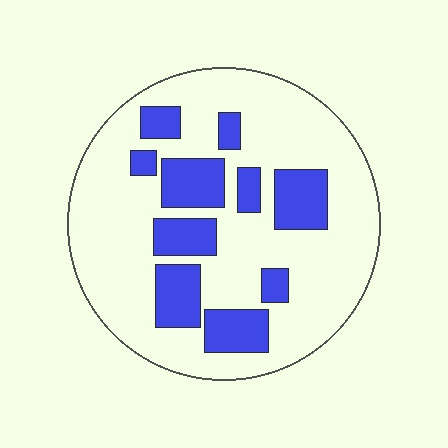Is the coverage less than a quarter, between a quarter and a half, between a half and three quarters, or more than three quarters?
Between a quarter and a half.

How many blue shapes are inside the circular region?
10.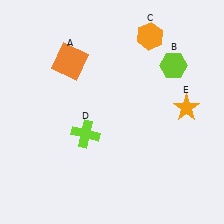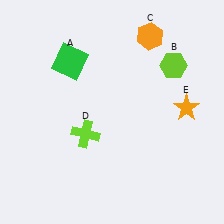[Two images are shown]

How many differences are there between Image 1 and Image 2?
There is 1 difference between the two images.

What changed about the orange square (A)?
In Image 1, A is orange. In Image 2, it changed to green.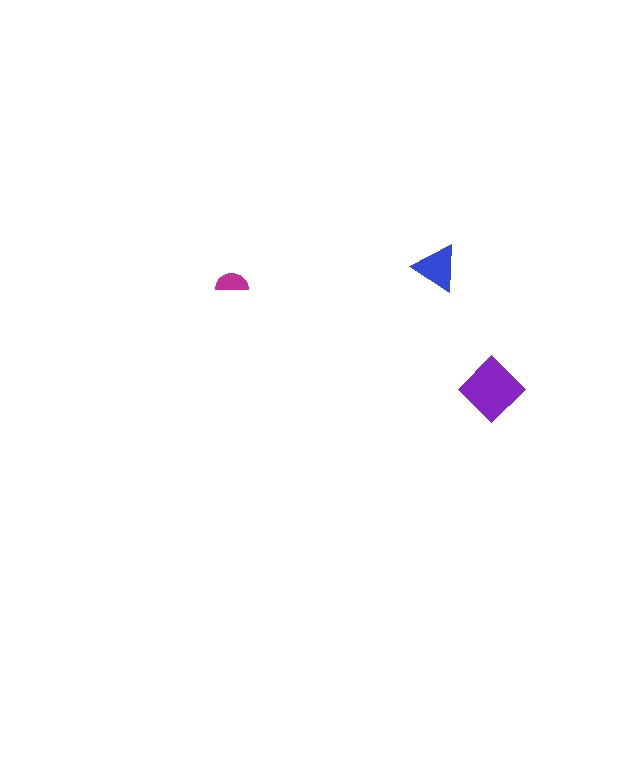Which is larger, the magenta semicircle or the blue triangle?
The blue triangle.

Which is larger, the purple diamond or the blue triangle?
The purple diamond.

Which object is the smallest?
The magenta semicircle.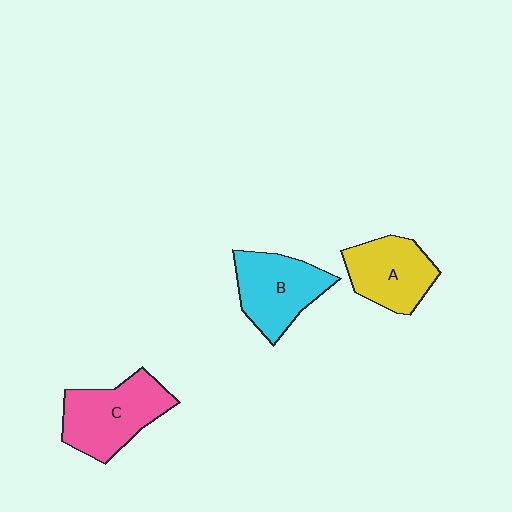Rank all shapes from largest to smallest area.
From largest to smallest: C (pink), B (cyan), A (yellow).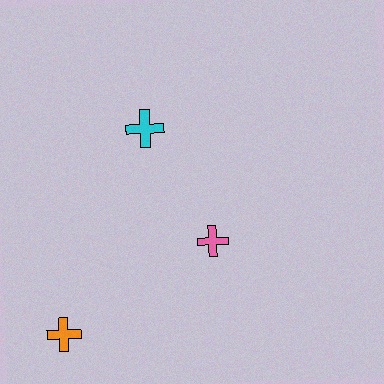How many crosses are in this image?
There are 3 crosses.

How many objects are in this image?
There are 3 objects.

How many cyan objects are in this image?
There is 1 cyan object.